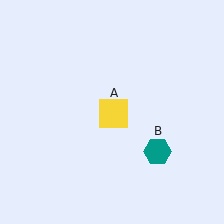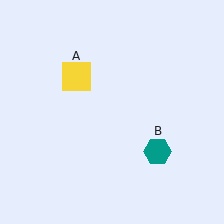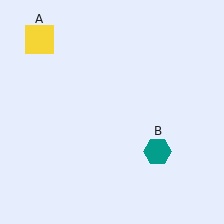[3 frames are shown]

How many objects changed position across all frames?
1 object changed position: yellow square (object A).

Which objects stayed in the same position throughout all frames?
Teal hexagon (object B) remained stationary.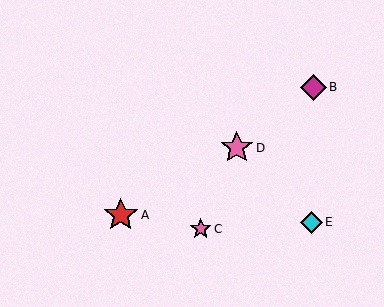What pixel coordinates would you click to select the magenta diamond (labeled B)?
Click at (313, 87) to select the magenta diamond B.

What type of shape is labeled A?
Shape A is a red star.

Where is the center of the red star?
The center of the red star is at (121, 215).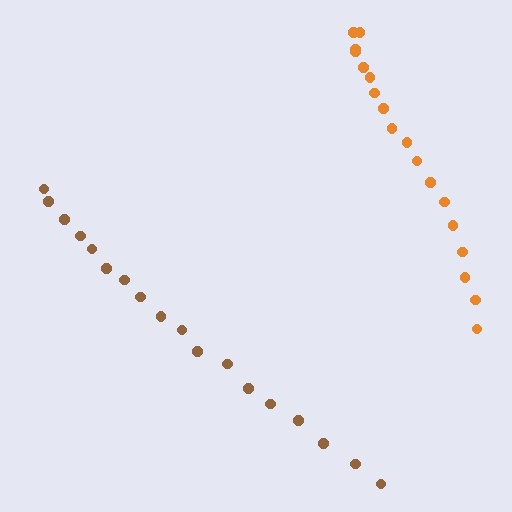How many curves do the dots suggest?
There are 2 distinct paths.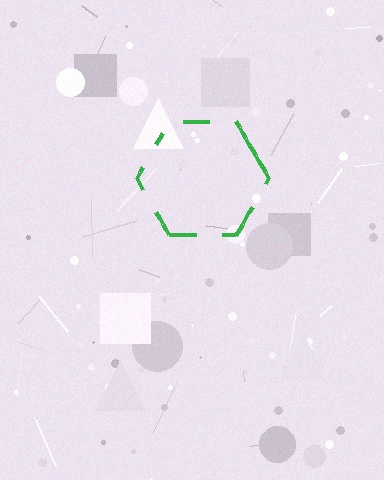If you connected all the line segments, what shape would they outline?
They would outline a hexagon.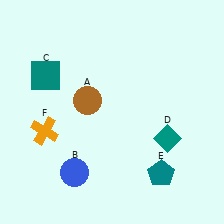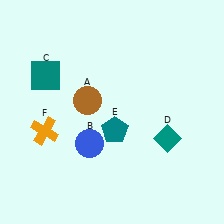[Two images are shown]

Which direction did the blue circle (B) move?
The blue circle (B) moved up.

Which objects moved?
The objects that moved are: the blue circle (B), the teal pentagon (E).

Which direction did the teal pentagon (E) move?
The teal pentagon (E) moved left.